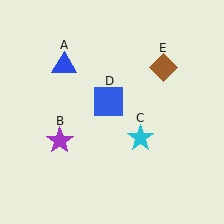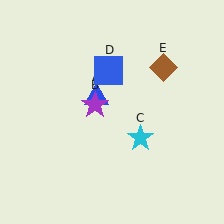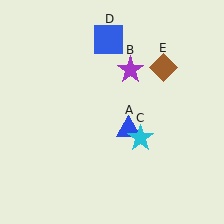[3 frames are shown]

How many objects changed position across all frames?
3 objects changed position: blue triangle (object A), purple star (object B), blue square (object D).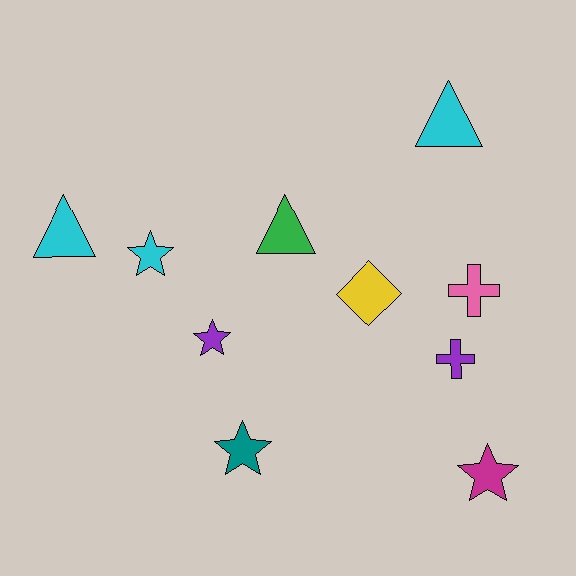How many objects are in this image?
There are 10 objects.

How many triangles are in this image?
There are 3 triangles.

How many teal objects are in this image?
There is 1 teal object.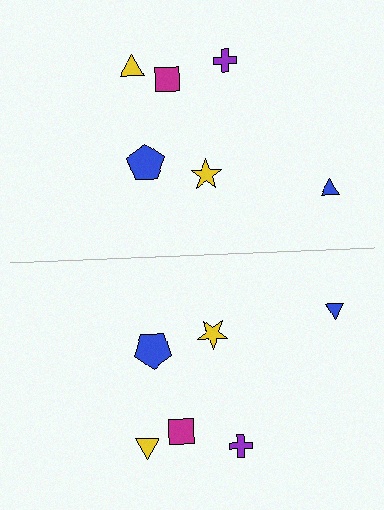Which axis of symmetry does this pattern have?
The pattern has a horizontal axis of symmetry running through the center of the image.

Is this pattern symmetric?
Yes, this pattern has bilateral (reflection) symmetry.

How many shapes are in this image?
There are 12 shapes in this image.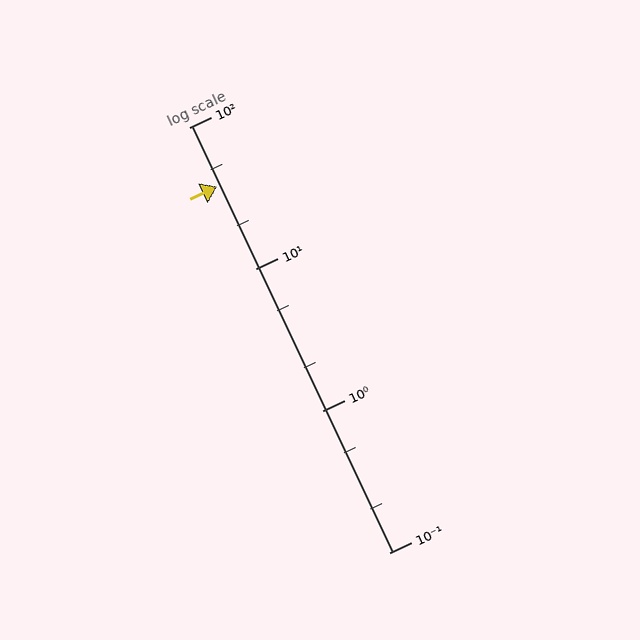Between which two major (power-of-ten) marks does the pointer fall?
The pointer is between 10 and 100.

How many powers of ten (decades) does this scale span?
The scale spans 3 decades, from 0.1 to 100.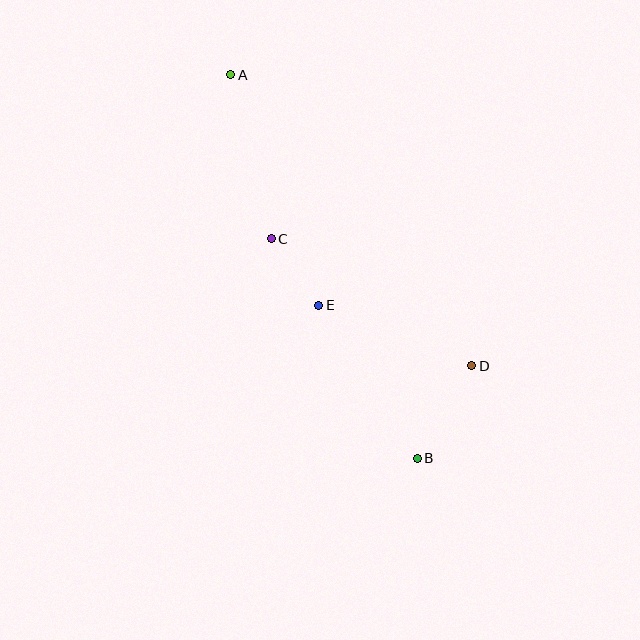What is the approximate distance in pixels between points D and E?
The distance between D and E is approximately 164 pixels.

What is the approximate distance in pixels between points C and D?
The distance between C and D is approximately 237 pixels.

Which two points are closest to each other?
Points C and E are closest to each other.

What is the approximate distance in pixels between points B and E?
The distance between B and E is approximately 182 pixels.